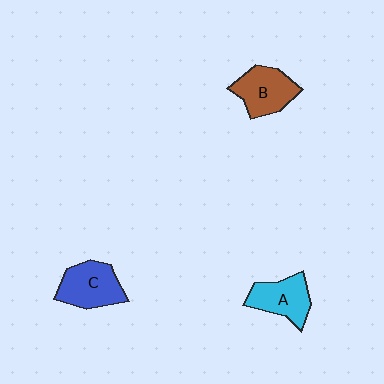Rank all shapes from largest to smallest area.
From largest to smallest: C (blue), B (brown), A (cyan).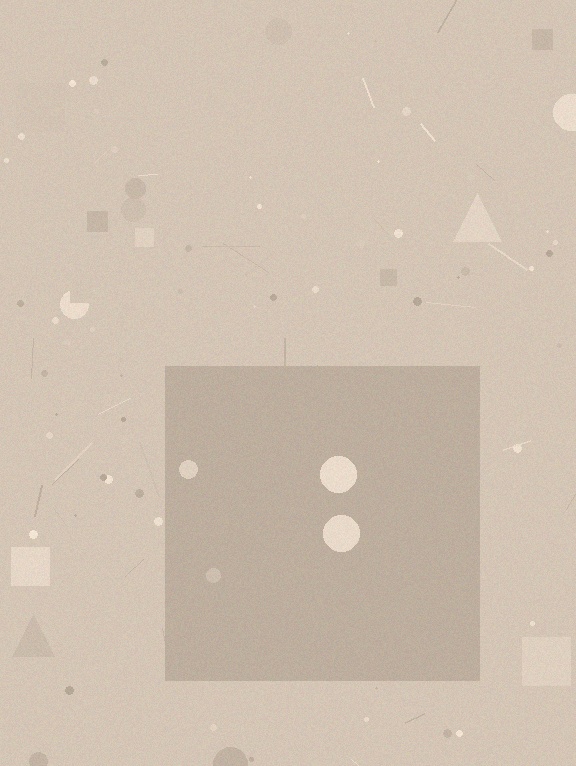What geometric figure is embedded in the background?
A square is embedded in the background.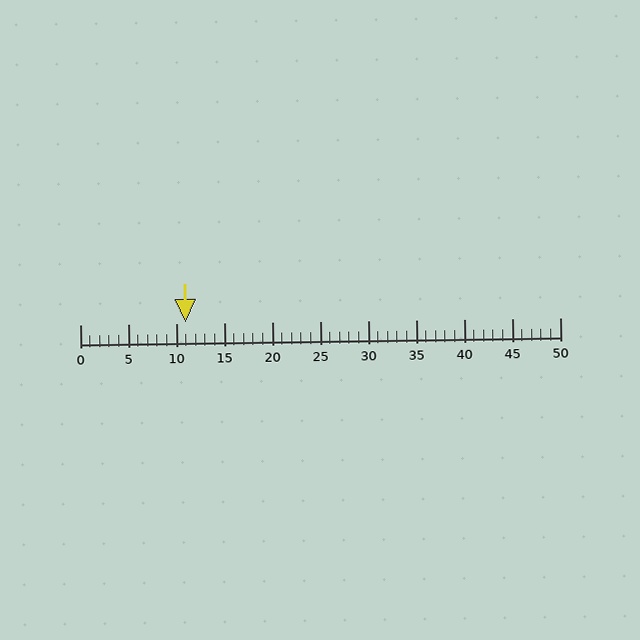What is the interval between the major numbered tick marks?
The major tick marks are spaced 5 units apart.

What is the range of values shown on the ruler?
The ruler shows values from 0 to 50.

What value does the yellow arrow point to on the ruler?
The yellow arrow points to approximately 11.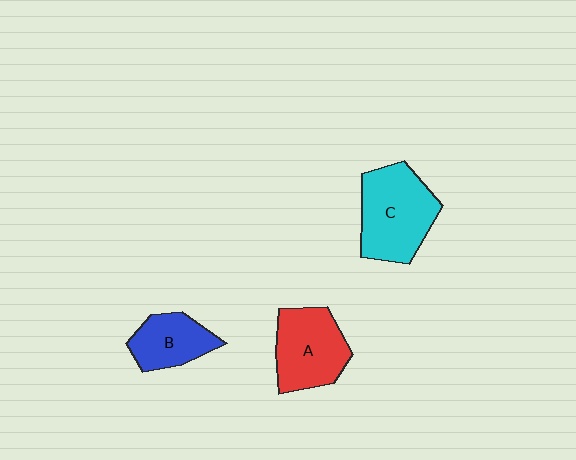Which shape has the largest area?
Shape C (cyan).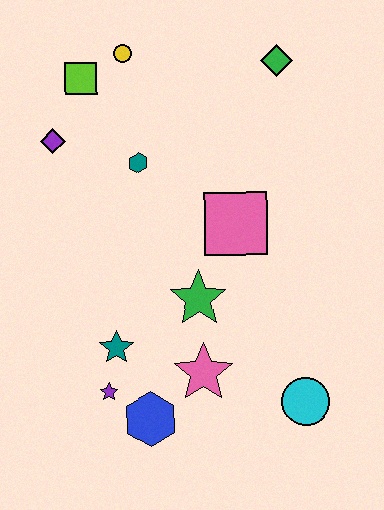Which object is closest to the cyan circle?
The pink star is closest to the cyan circle.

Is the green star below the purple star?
No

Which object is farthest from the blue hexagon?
The green diamond is farthest from the blue hexagon.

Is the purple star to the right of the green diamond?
No